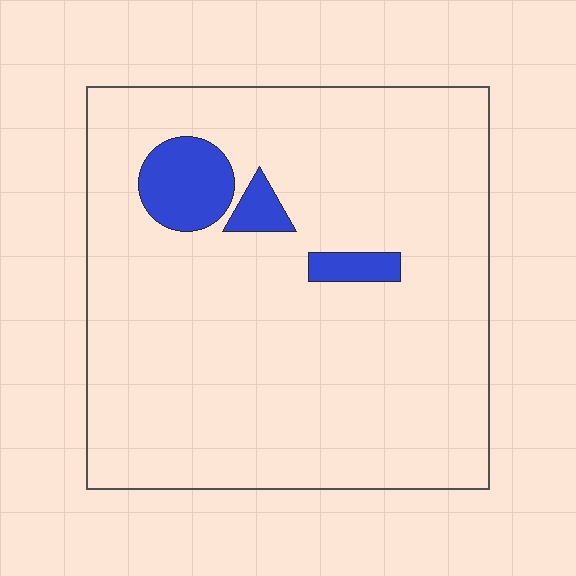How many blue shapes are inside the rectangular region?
3.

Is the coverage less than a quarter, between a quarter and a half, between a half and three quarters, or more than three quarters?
Less than a quarter.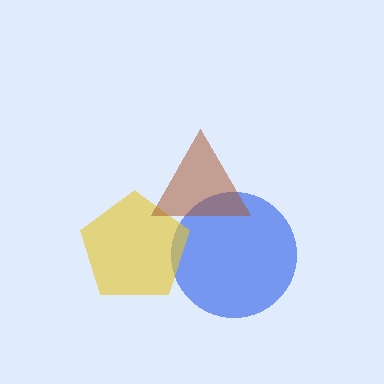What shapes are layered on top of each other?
The layered shapes are: a blue circle, a yellow pentagon, a brown triangle.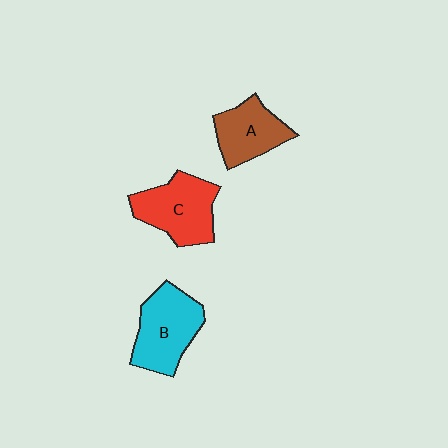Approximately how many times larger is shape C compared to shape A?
Approximately 1.2 times.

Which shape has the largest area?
Shape B (cyan).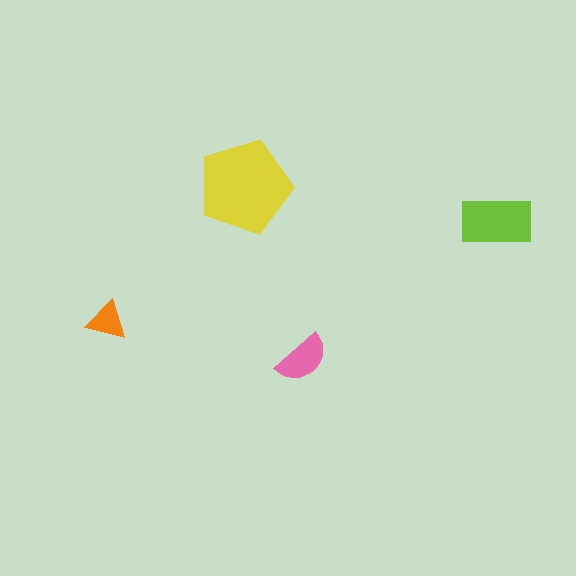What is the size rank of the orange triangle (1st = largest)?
4th.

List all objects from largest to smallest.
The yellow pentagon, the lime rectangle, the pink semicircle, the orange triangle.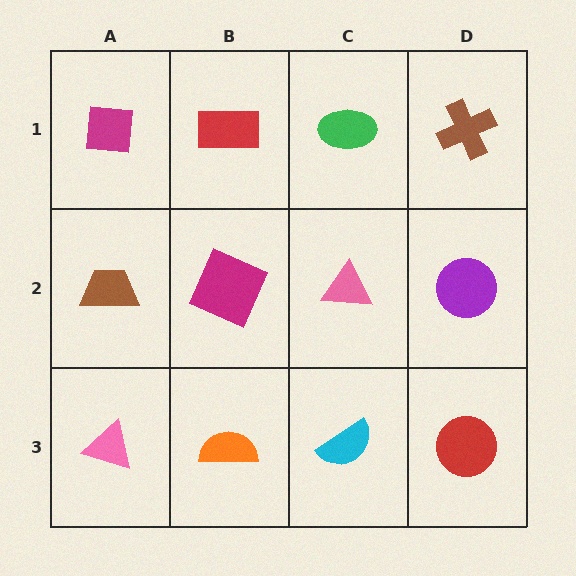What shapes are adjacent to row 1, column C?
A pink triangle (row 2, column C), a red rectangle (row 1, column B), a brown cross (row 1, column D).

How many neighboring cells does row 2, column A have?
3.